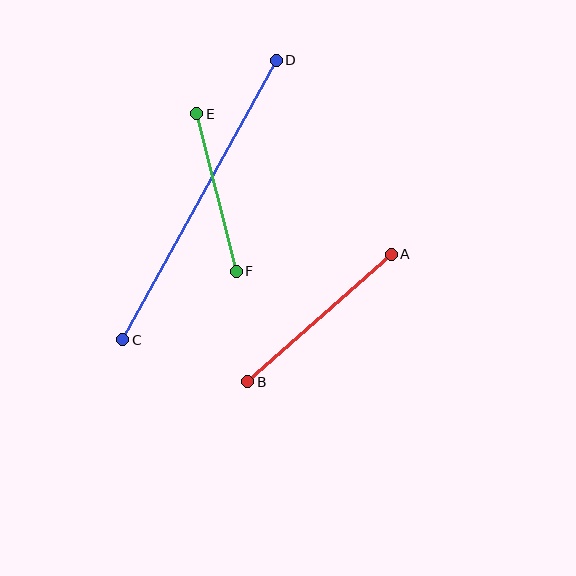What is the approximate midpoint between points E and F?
The midpoint is at approximately (217, 192) pixels.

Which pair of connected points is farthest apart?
Points C and D are farthest apart.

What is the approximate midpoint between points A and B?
The midpoint is at approximately (320, 318) pixels.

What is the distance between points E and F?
The distance is approximately 162 pixels.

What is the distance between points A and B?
The distance is approximately 192 pixels.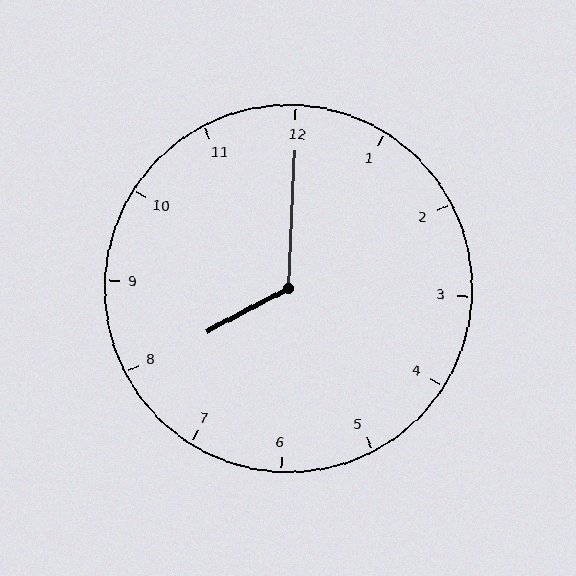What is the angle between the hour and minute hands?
Approximately 120 degrees.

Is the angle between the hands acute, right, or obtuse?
It is obtuse.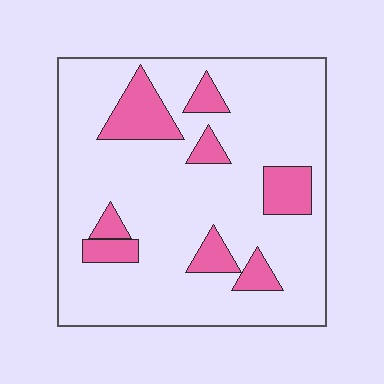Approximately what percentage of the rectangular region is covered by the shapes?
Approximately 15%.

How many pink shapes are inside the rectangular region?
8.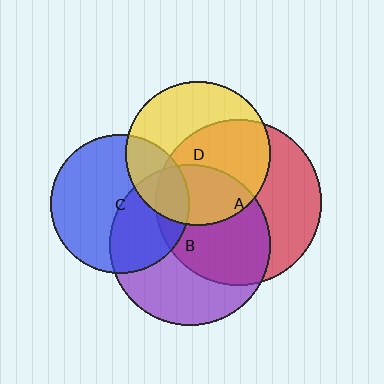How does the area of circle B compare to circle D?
Approximately 1.2 times.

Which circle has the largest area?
Circle A (red).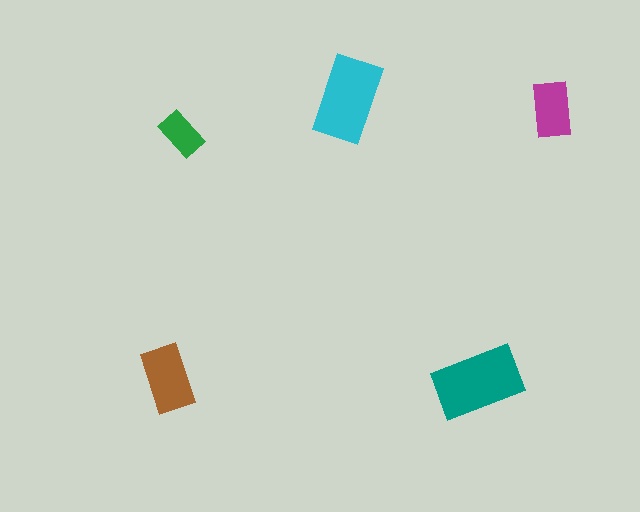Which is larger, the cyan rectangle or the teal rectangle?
The teal one.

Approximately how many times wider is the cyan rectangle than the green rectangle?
About 2 times wider.